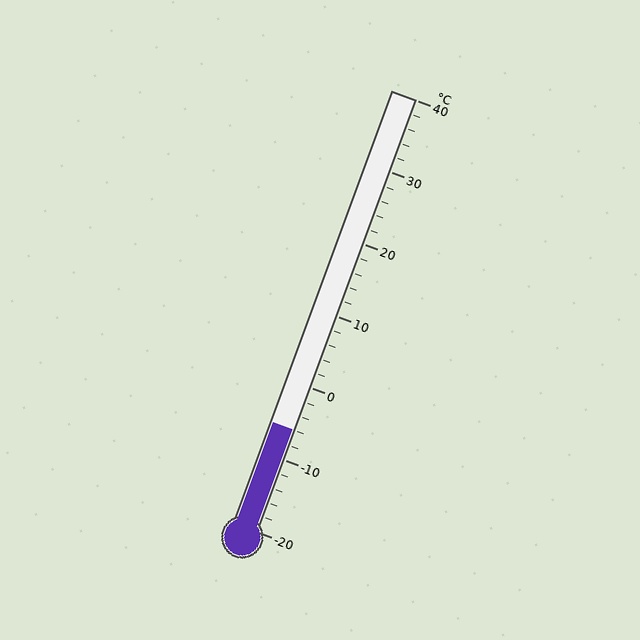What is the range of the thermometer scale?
The thermometer scale ranges from -20°C to 40°C.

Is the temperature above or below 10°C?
The temperature is below 10°C.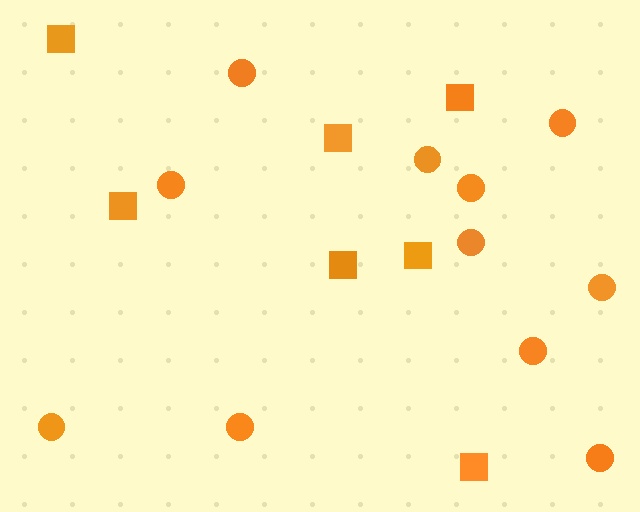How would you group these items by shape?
There are 2 groups: one group of squares (7) and one group of circles (11).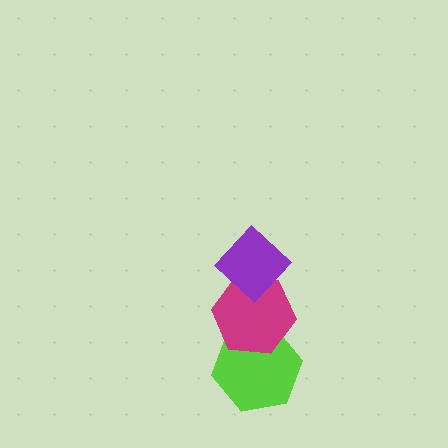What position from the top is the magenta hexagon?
The magenta hexagon is 2nd from the top.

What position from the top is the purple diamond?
The purple diamond is 1st from the top.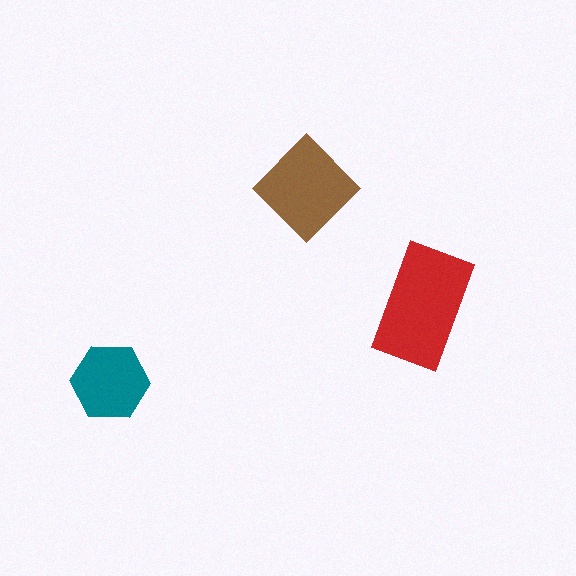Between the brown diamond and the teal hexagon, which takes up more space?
The brown diamond.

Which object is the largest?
The red rectangle.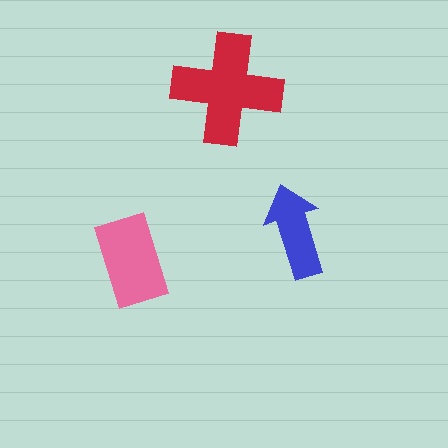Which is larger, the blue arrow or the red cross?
The red cross.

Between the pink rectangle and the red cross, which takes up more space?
The red cross.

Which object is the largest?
The red cross.